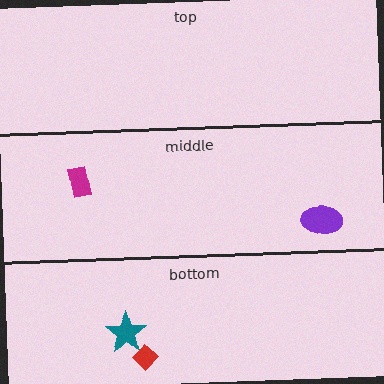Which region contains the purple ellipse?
The middle region.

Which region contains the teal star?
The bottom region.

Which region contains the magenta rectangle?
The middle region.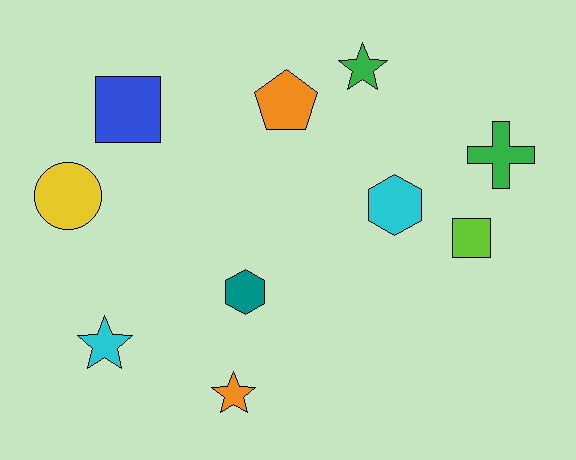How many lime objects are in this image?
There is 1 lime object.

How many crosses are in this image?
There is 1 cross.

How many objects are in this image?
There are 10 objects.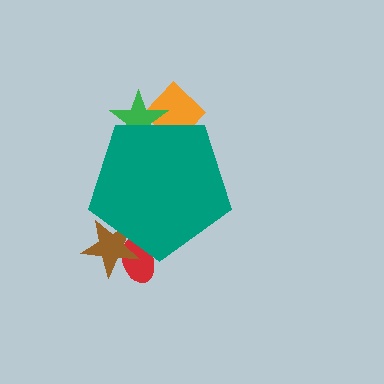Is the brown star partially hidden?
Yes, the brown star is partially hidden behind the teal pentagon.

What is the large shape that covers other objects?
A teal pentagon.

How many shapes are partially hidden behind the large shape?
4 shapes are partially hidden.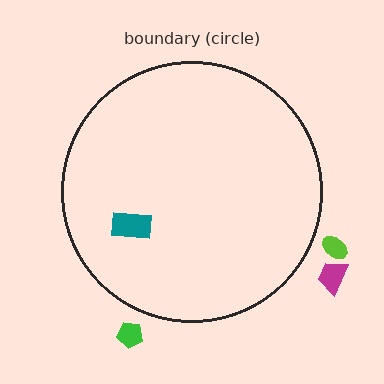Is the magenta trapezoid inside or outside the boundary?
Outside.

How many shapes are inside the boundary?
1 inside, 3 outside.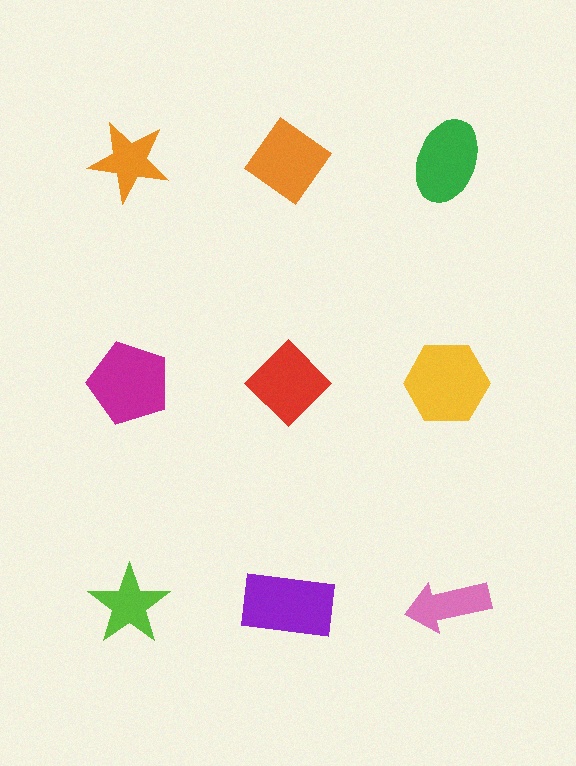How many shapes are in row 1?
3 shapes.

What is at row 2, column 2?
A red diamond.